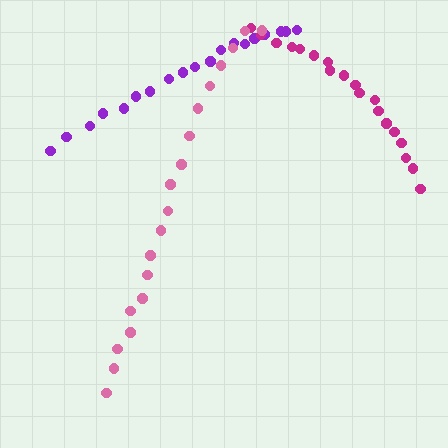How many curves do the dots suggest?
There are 3 distinct paths.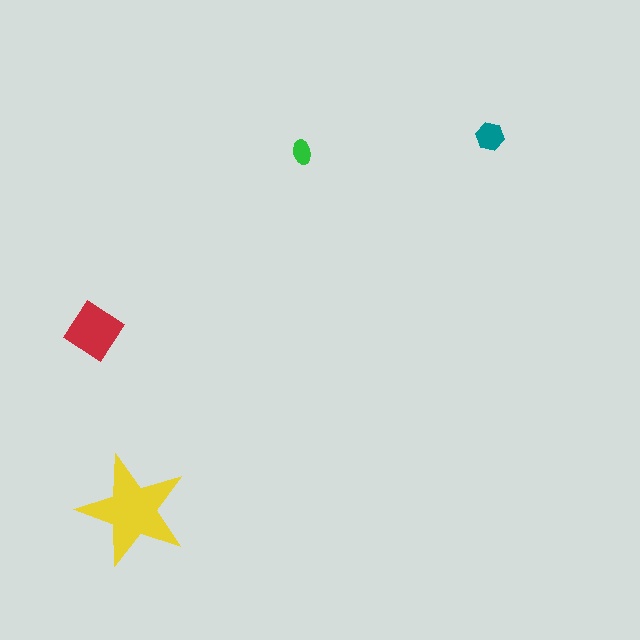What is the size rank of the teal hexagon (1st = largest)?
3rd.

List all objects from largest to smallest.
The yellow star, the red diamond, the teal hexagon, the green ellipse.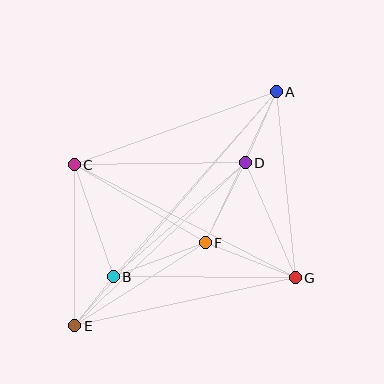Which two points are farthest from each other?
Points A and E are farthest from each other.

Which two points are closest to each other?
Points B and E are closest to each other.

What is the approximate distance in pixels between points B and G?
The distance between B and G is approximately 182 pixels.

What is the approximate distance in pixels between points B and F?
The distance between B and F is approximately 98 pixels.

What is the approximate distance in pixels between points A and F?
The distance between A and F is approximately 167 pixels.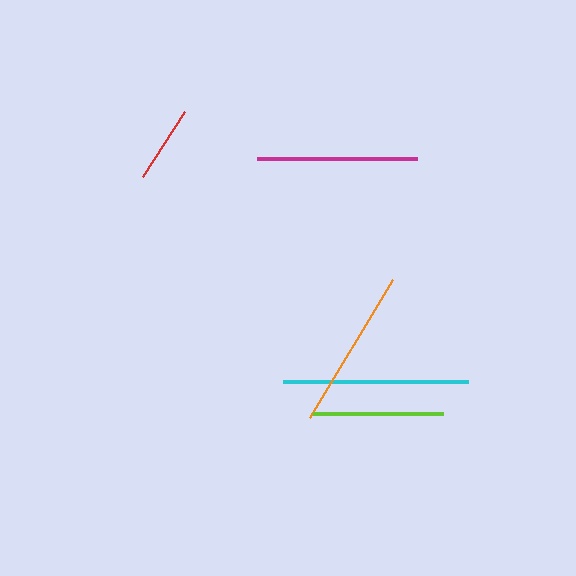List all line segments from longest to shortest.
From longest to shortest: cyan, orange, magenta, lime, red.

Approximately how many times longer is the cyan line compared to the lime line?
The cyan line is approximately 1.4 times the length of the lime line.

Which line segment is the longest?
The cyan line is the longest at approximately 185 pixels.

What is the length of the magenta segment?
The magenta segment is approximately 160 pixels long.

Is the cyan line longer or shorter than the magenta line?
The cyan line is longer than the magenta line.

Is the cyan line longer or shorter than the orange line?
The cyan line is longer than the orange line.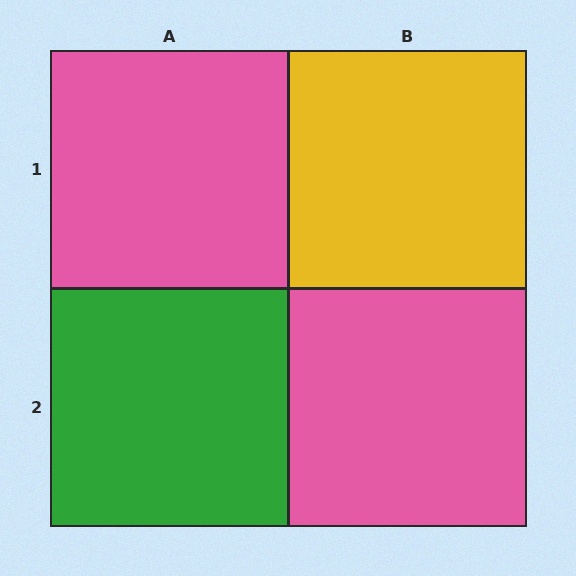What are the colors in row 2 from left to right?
Green, pink.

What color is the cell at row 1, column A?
Pink.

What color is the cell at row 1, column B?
Yellow.